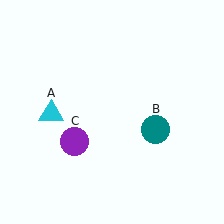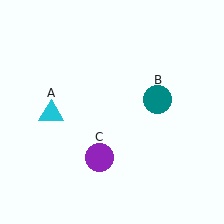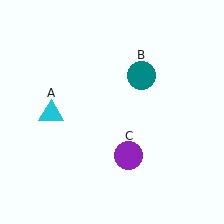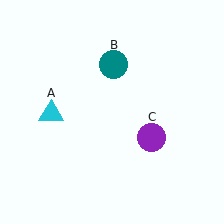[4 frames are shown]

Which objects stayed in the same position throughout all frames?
Cyan triangle (object A) remained stationary.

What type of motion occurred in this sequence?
The teal circle (object B), purple circle (object C) rotated counterclockwise around the center of the scene.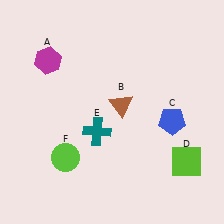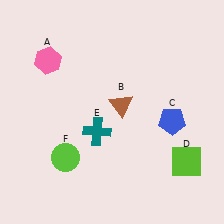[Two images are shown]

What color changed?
The hexagon (A) changed from magenta in Image 1 to pink in Image 2.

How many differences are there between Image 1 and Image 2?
There is 1 difference between the two images.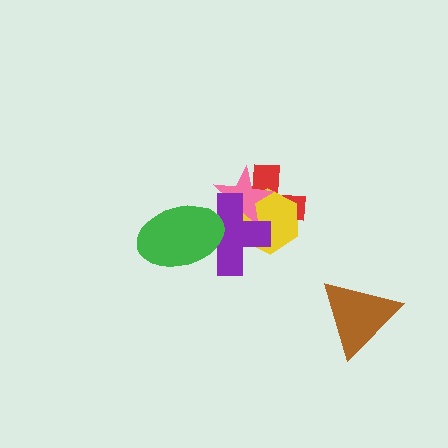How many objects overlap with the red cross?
3 objects overlap with the red cross.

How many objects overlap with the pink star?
3 objects overlap with the pink star.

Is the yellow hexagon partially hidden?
Yes, it is partially covered by another shape.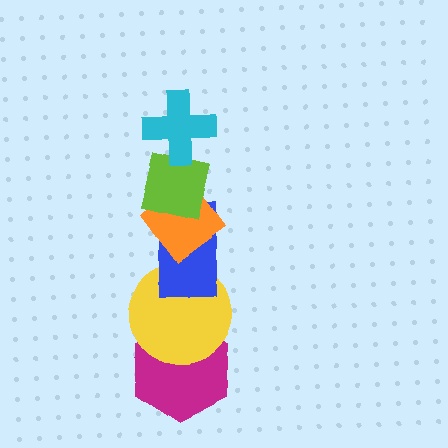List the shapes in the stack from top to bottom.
From top to bottom: the cyan cross, the lime square, the orange diamond, the blue rectangle, the yellow circle, the magenta hexagon.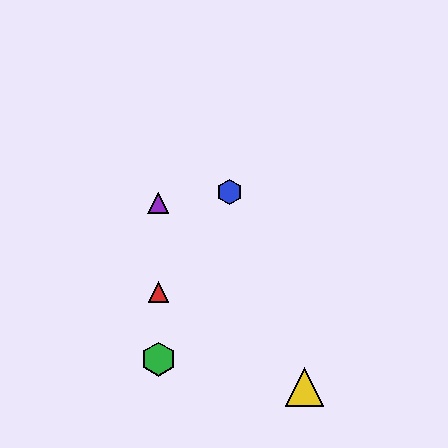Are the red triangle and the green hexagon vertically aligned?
Yes, both are at x≈158.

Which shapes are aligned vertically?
The red triangle, the green hexagon, the purple triangle are aligned vertically.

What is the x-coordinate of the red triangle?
The red triangle is at x≈158.